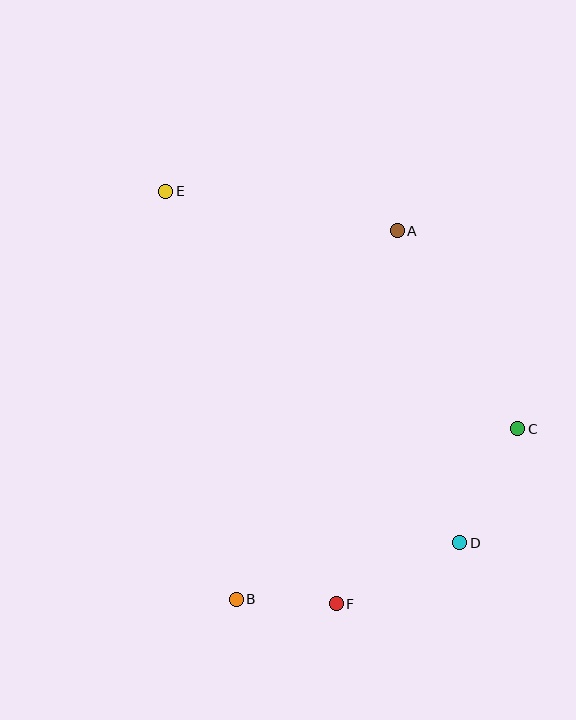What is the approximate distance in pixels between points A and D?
The distance between A and D is approximately 318 pixels.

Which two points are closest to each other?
Points B and F are closest to each other.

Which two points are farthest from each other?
Points D and E are farthest from each other.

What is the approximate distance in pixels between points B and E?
The distance between B and E is approximately 414 pixels.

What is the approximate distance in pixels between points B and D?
The distance between B and D is approximately 230 pixels.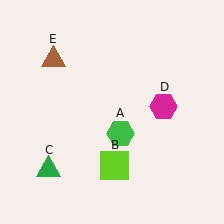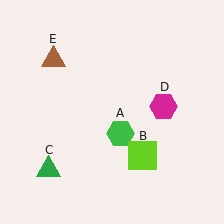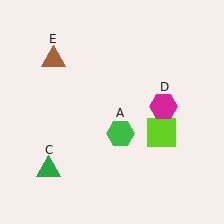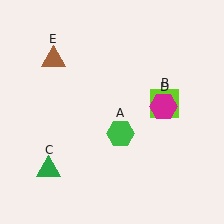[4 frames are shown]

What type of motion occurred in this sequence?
The lime square (object B) rotated counterclockwise around the center of the scene.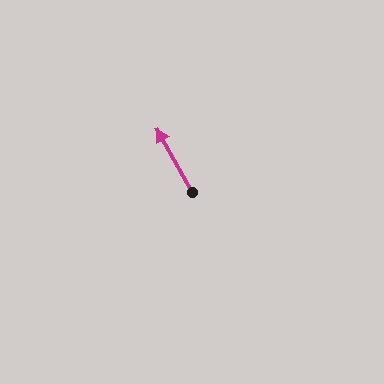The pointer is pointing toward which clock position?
Roughly 11 o'clock.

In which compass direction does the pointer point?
Northwest.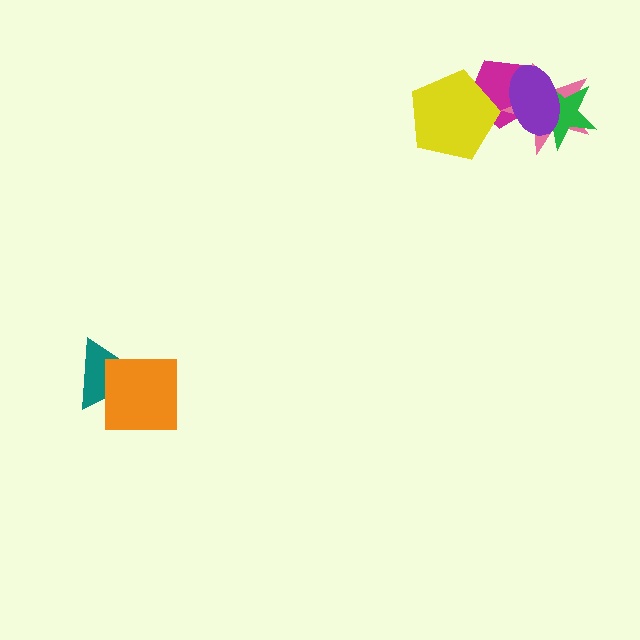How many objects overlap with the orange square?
1 object overlaps with the orange square.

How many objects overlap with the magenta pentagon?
4 objects overlap with the magenta pentagon.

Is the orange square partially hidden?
No, no other shape covers it.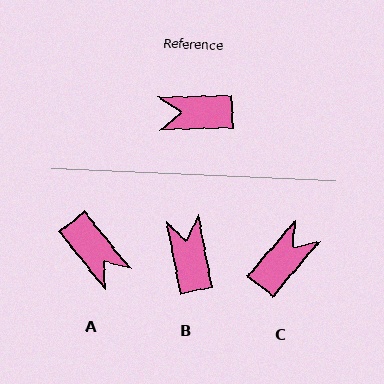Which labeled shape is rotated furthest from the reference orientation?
C, about 132 degrees away.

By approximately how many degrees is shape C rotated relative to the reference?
Approximately 132 degrees clockwise.